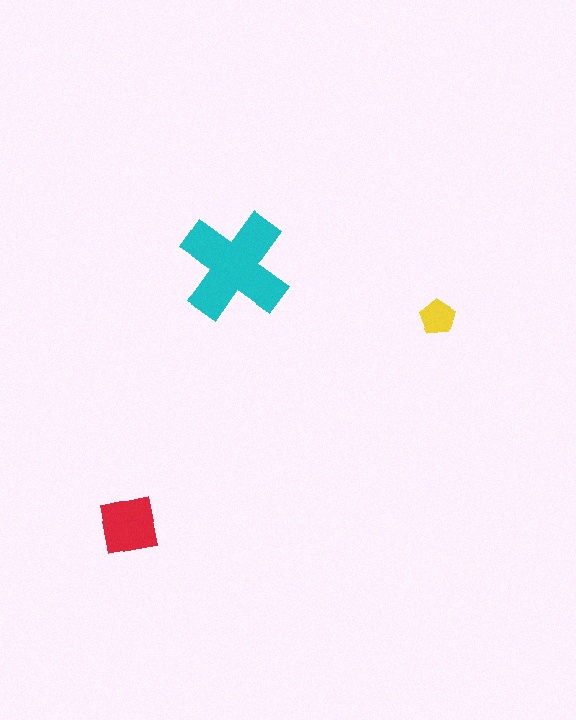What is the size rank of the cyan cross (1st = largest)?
1st.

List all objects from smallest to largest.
The yellow pentagon, the red square, the cyan cross.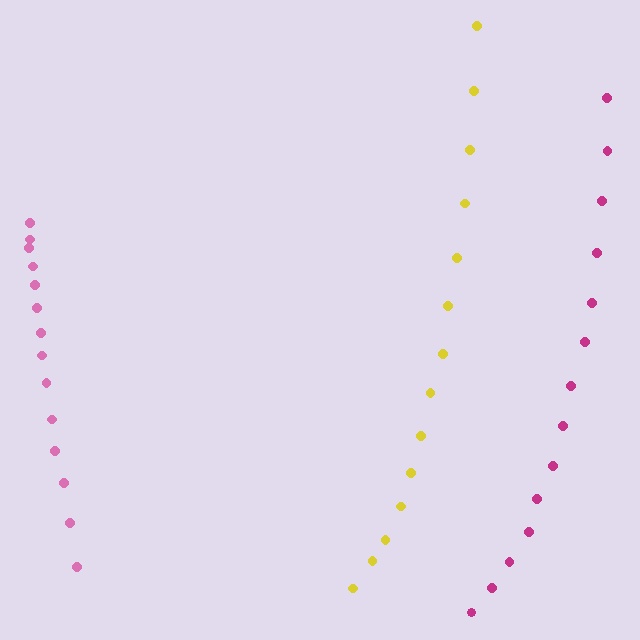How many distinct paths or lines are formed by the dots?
There are 3 distinct paths.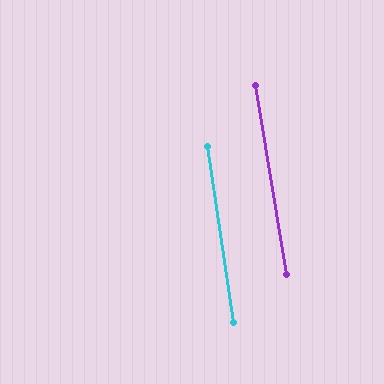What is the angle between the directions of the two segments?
Approximately 1 degree.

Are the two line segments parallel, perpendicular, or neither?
Parallel — their directions differ by only 0.9°.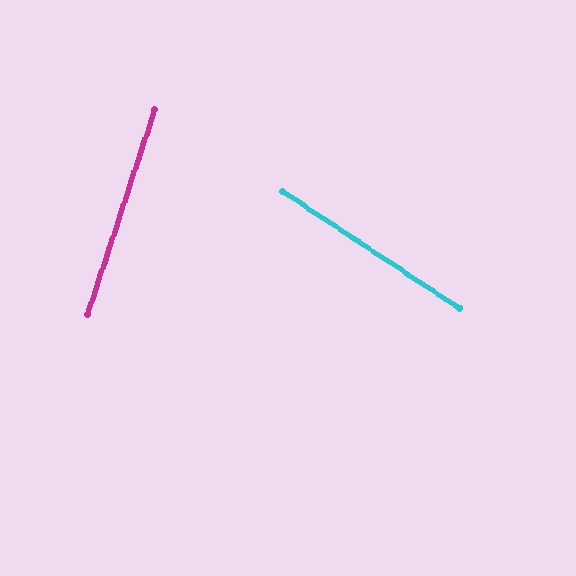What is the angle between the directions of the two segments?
Approximately 75 degrees.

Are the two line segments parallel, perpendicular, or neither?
Neither parallel nor perpendicular — they differ by about 75°.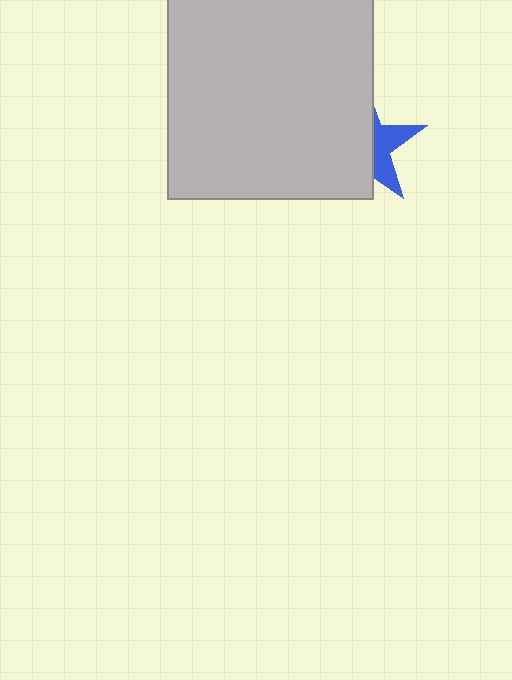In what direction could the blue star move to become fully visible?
The blue star could move right. That would shift it out from behind the light gray square entirely.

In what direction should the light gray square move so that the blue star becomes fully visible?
The light gray square should move left. That is the shortest direction to clear the overlap and leave the blue star fully visible.